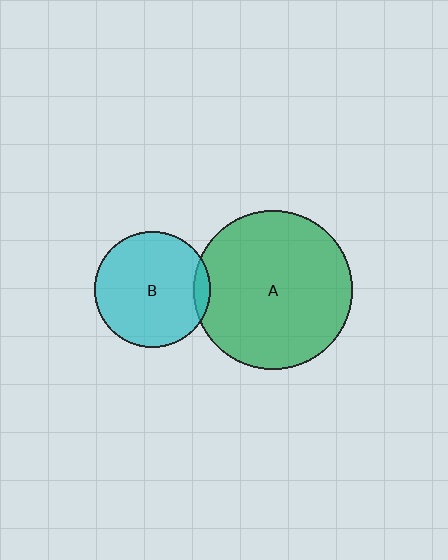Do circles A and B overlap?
Yes.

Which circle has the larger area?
Circle A (green).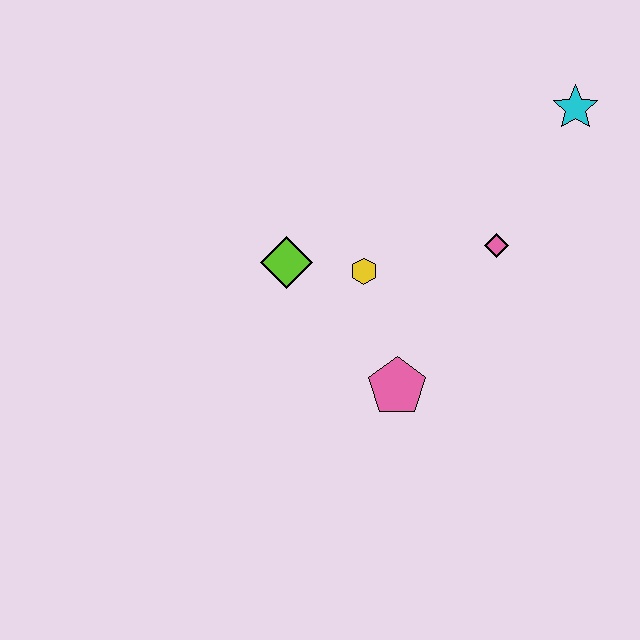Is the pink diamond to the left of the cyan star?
Yes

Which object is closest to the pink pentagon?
The yellow hexagon is closest to the pink pentagon.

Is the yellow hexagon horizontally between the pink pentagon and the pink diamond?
No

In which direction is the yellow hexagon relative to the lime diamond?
The yellow hexagon is to the right of the lime diamond.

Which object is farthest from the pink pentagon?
The cyan star is farthest from the pink pentagon.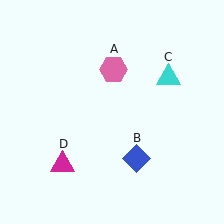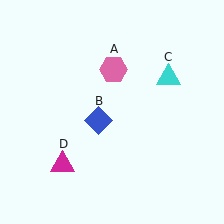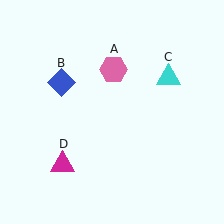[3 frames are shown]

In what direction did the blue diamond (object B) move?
The blue diamond (object B) moved up and to the left.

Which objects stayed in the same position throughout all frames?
Pink hexagon (object A) and cyan triangle (object C) and magenta triangle (object D) remained stationary.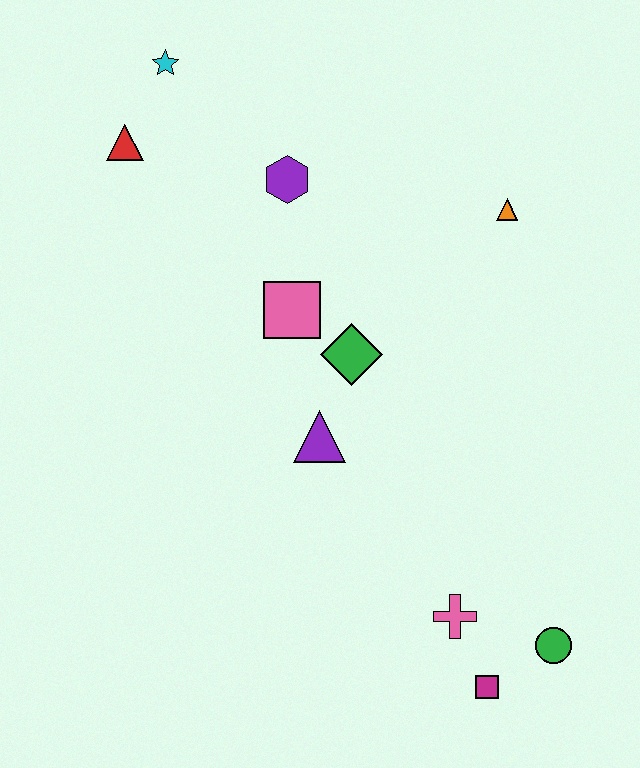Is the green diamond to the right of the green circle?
No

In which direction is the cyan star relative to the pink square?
The cyan star is above the pink square.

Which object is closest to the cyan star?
The red triangle is closest to the cyan star.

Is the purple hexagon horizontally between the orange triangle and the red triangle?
Yes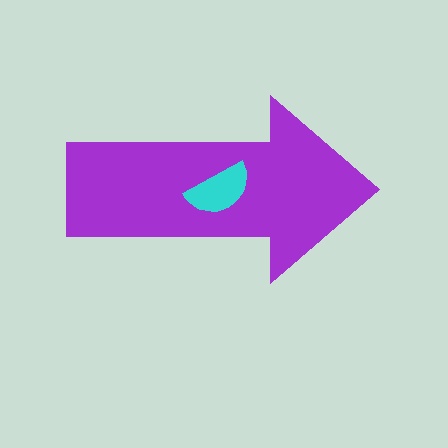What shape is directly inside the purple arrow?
The cyan semicircle.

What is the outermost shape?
The purple arrow.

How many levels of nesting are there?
2.